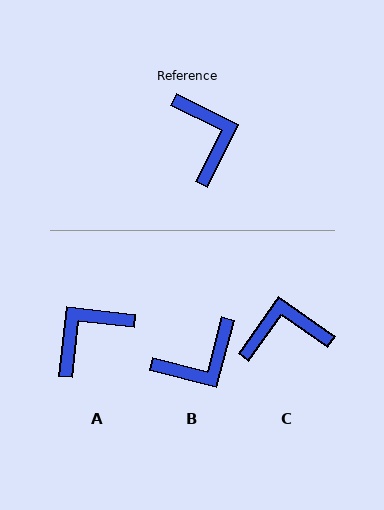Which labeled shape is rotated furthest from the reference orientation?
A, about 110 degrees away.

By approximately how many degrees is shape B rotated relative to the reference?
Approximately 78 degrees clockwise.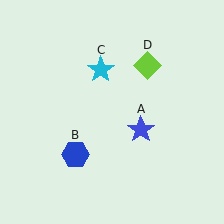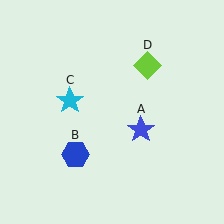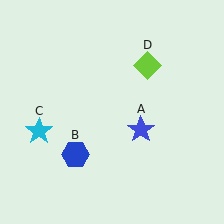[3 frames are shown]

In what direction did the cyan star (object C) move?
The cyan star (object C) moved down and to the left.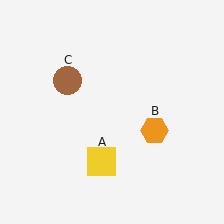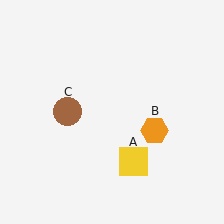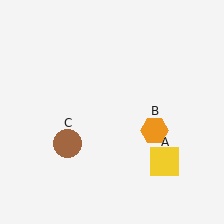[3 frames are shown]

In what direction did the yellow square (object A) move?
The yellow square (object A) moved right.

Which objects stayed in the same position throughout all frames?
Orange hexagon (object B) remained stationary.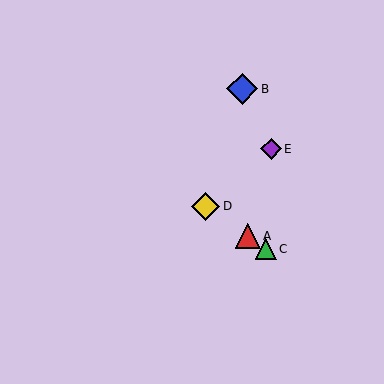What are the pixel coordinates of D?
Object D is at (206, 206).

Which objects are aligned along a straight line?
Objects A, C, D are aligned along a straight line.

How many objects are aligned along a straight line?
3 objects (A, C, D) are aligned along a straight line.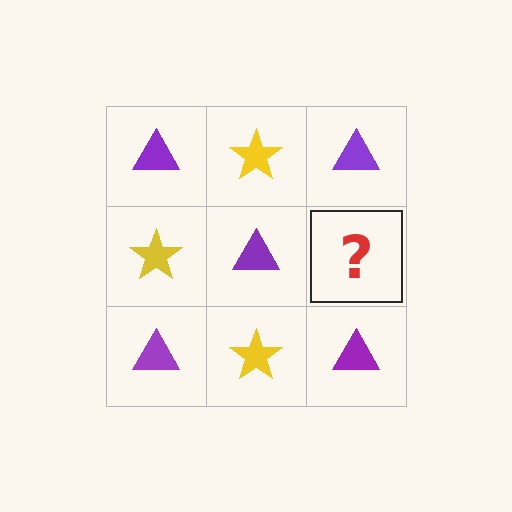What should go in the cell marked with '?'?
The missing cell should contain a yellow star.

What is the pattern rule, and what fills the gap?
The rule is that it alternates purple triangle and yellow star in a checkerboard pattern. The gap should be filled with a yellow star.